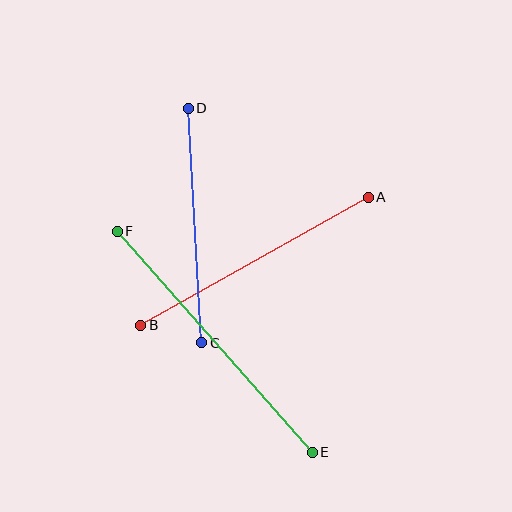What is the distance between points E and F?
The distance is approximately 295 pixels.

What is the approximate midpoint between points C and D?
The midpoint is at approximately (195, 225) pixels.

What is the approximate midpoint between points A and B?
The midpoint is at approximately (254, 261) pixels.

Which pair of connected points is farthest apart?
Points E and F are farthest apart.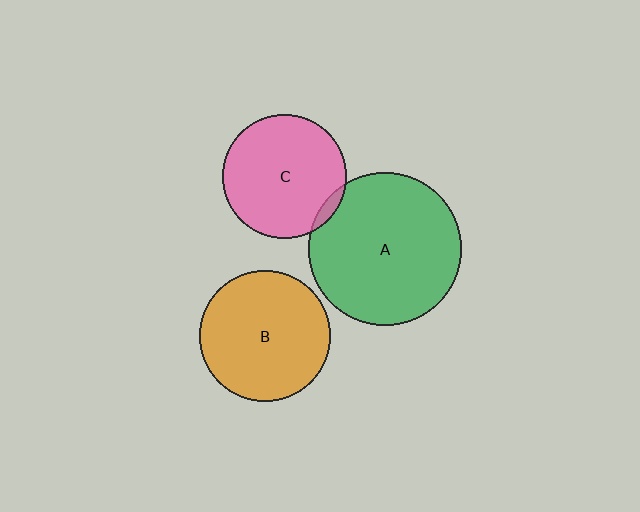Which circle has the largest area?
Circle A (green).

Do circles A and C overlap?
Yes.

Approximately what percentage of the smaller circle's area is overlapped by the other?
Approximately 5%.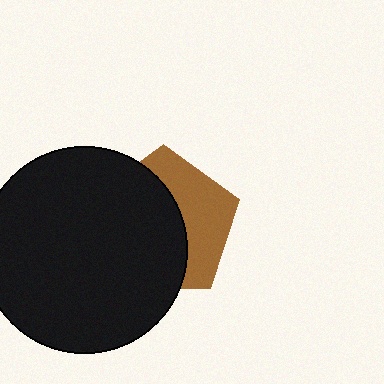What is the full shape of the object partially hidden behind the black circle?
The partially hidden object is a brown pentagon.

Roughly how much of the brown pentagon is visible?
A small part of it is visible (roughly 40%).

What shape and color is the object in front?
The object in front is a black circle.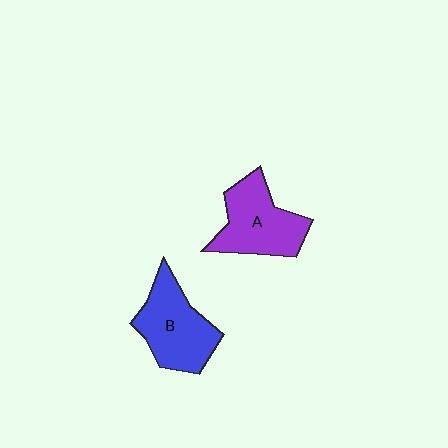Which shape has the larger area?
Shape B (blue).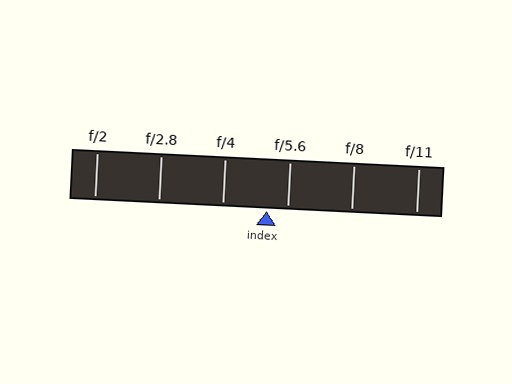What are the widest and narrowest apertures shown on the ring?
The widest aperture shown is f/2 and the narrowest is f/11.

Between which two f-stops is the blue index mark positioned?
The index mark is between f/4 and f/5.6.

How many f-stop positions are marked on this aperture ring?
There are 6 f-stop positions marked.